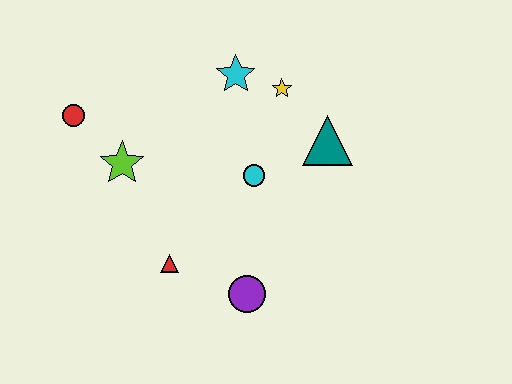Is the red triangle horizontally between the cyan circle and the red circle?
Yes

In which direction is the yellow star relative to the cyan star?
The yellow star is to the right of the cyan star.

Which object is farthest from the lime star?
The teal triangle is farthest from the lime star.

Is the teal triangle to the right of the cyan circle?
Yes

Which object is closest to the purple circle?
The red triangle is closest to the purple circle.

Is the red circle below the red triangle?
No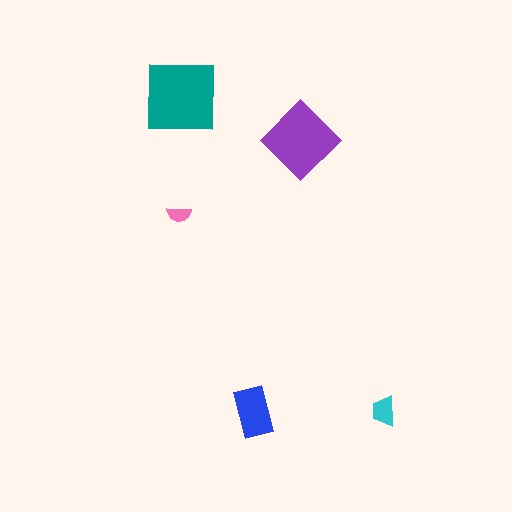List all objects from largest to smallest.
The teal square, the purple diamond, the blue rectangle, the cyan trapezoid, the pink semicircle.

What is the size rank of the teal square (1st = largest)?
1st.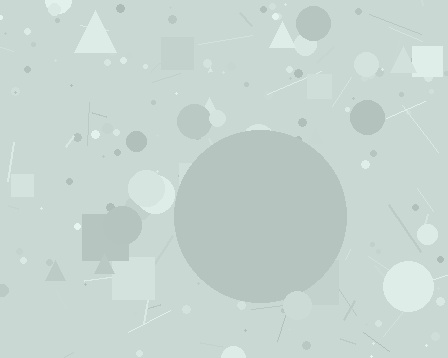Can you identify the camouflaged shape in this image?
The camouflaged shape is a circle.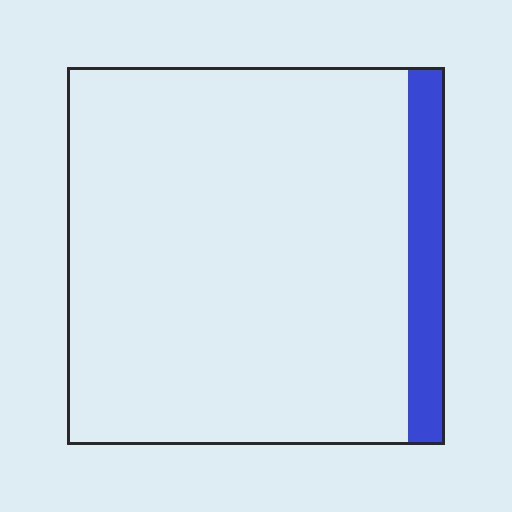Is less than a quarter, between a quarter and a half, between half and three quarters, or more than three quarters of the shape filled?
Less than a quarter.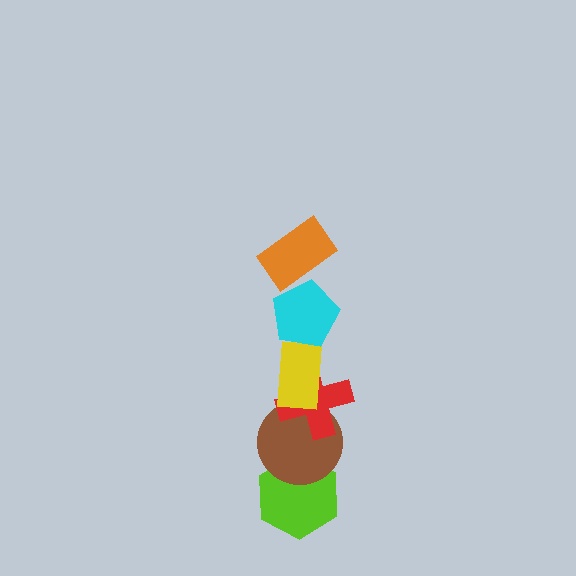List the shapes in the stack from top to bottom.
From top to bottom: the orange rectangle, the cyan pentagon, the yellow rectangle, the red cross, the brown circle, the lime hexagon.